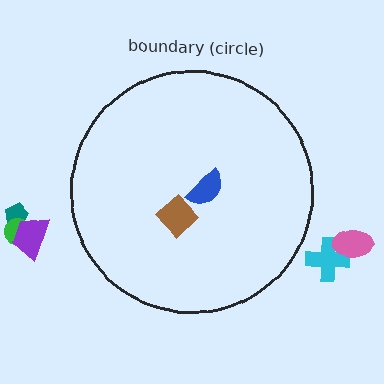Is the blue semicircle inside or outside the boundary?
Inside.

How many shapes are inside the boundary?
2 inside, 5 outside.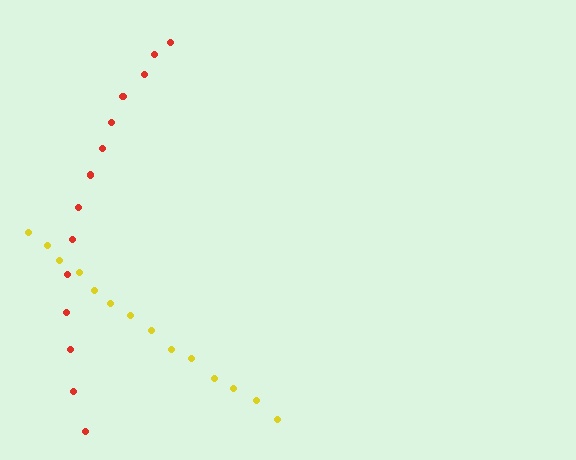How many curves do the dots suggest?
There are 2 distinct paths.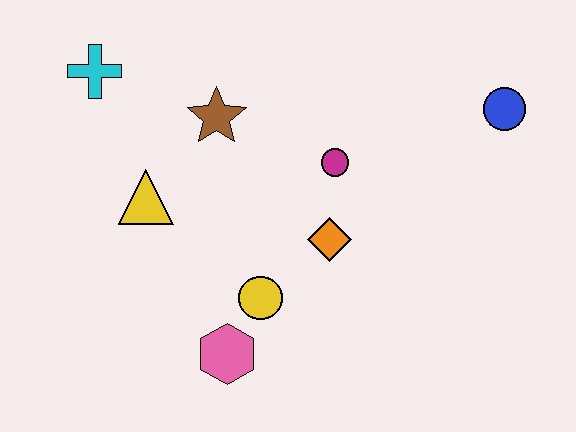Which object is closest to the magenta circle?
The orange diamond is closest to the magenta circle.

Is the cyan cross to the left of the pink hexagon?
Yes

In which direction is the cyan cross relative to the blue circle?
The cyan cross is to the left of the blue circle.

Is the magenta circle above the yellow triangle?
Yes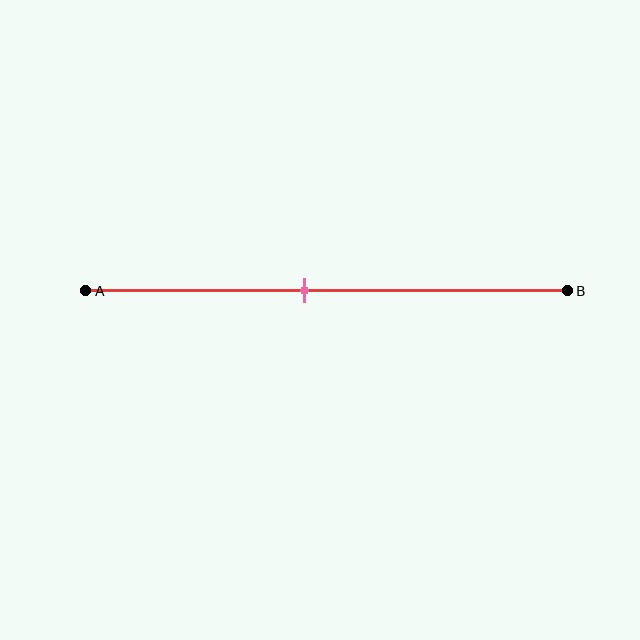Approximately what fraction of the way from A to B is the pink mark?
The pink mark is approximately 45% of the way from A to B.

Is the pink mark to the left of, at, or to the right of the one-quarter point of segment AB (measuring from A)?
The pink mark is to the right of the one-quarter point of segment AB.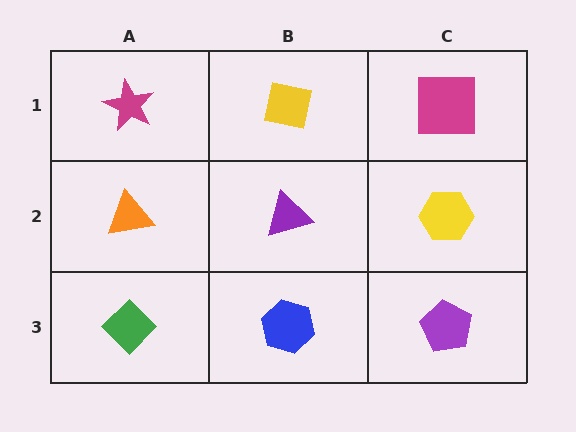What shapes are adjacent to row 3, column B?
A purple triangle (row 2, column B), a green diamond (row 3, column A), a purple pentagon (row 3, column C).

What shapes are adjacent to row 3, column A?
An orange triangle (row 2, column A), a blue hexagon (row 3, column B).